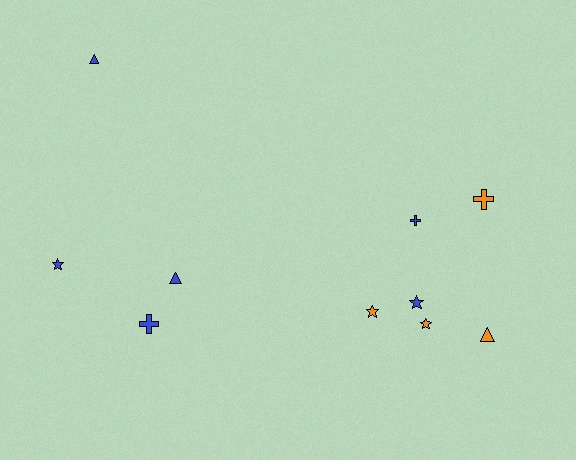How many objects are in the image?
There are 10 objects.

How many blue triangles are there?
There are 2 blue triangles.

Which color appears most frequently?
Blue, with 6 objects.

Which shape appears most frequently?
Star, with 4 objects.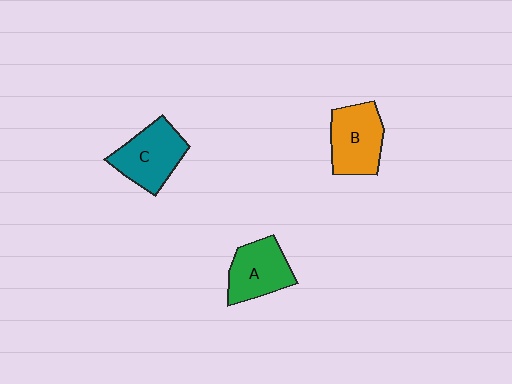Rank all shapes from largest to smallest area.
From largest to smallest: C (teal), B (orange), A (green).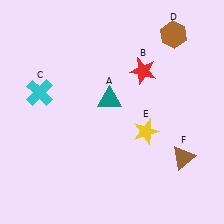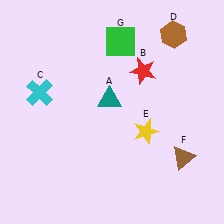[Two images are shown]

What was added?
A green square (G) was added in Image 2.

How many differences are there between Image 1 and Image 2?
There is 1 difference between the two images.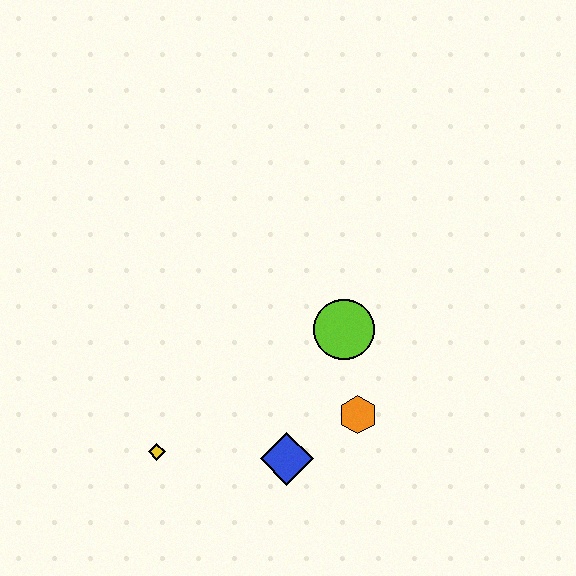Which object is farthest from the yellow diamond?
The lime circle is farthest from the yellow diamond.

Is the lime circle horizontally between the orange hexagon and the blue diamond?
Yes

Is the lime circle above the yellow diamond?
Yes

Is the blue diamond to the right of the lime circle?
No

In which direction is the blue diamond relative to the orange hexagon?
The blue diamond is to the left of the orange hexagon.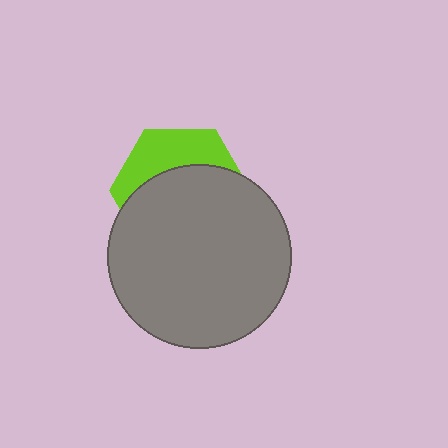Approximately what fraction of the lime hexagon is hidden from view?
Roughly 65% of the lime hexagon is hidden behind the gray circle.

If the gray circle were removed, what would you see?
You would see the complete lime hexagon.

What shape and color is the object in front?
The object in front is a gray circle.